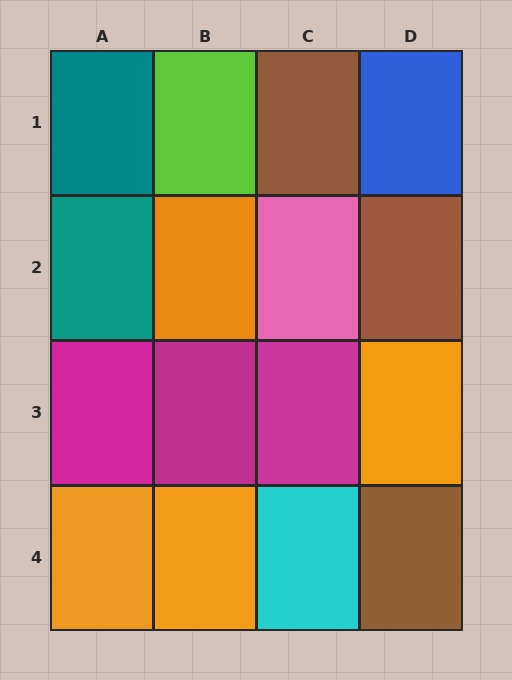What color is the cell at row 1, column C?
Brown.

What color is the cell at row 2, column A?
Teal.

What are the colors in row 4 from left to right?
Orange, orange, cyan, brown.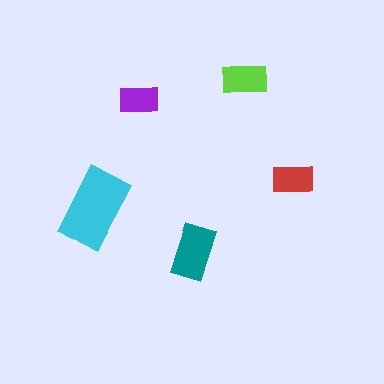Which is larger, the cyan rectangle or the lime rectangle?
The cyan one.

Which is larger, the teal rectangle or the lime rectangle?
The teal one.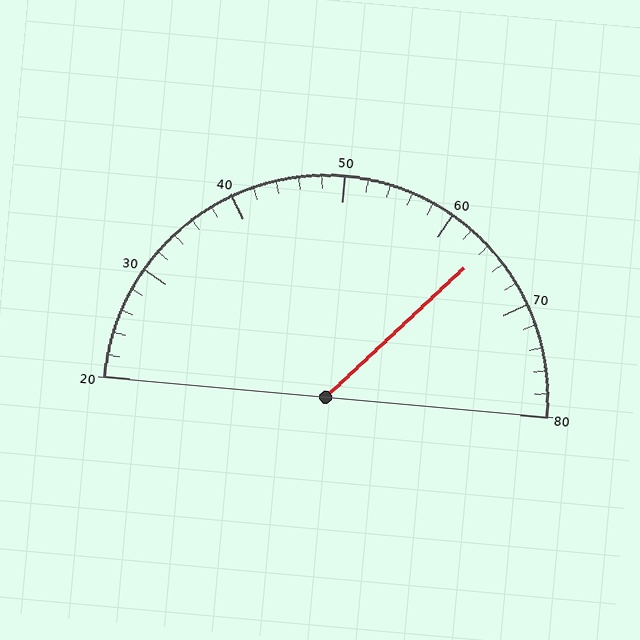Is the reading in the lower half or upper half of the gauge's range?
The reading is in the upper half of the range (20 to 80).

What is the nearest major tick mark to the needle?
The nearest major tick mark is 60.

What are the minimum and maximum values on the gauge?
The gauge ranges from 20 to 80.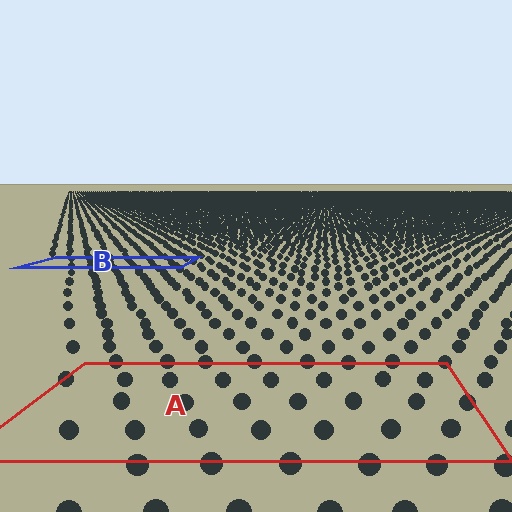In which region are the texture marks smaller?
The texture marks are smaller in region B, because it is farther away.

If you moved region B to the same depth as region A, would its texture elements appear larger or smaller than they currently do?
They would appear larger. At a closer depth, the same texture elements are projected at a bigger on-screen size.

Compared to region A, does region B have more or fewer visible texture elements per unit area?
Region B has more texture elements per unit area — they are packed more densely because it is farther away.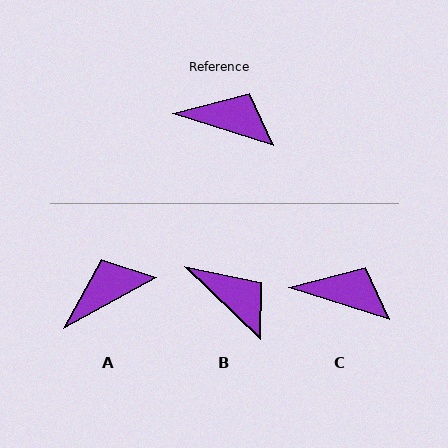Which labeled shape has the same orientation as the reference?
C.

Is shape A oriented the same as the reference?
No, it is off by about 46 degrees.